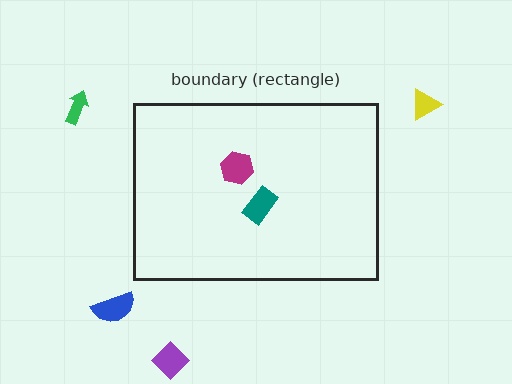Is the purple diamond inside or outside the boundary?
Outside.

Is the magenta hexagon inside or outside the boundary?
Inside.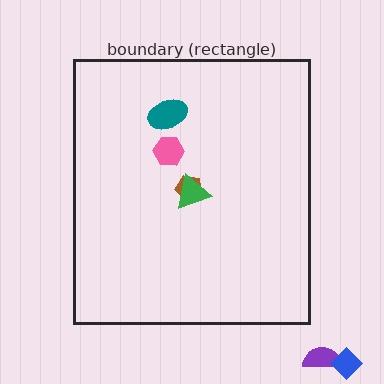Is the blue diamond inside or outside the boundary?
Outside.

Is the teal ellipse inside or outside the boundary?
Inside.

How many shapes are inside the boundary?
4 inside, 2 outside.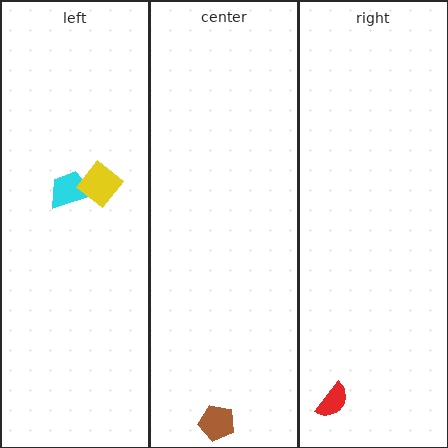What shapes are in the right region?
The red semicircle.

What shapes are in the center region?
The brown pentagon.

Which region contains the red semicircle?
The right region.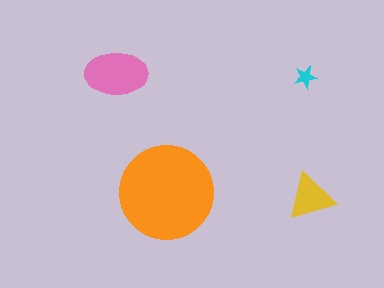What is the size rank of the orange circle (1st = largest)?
1st.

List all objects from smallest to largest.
The cyan star, the yellow triangle, the pink ellipse, the orange circle.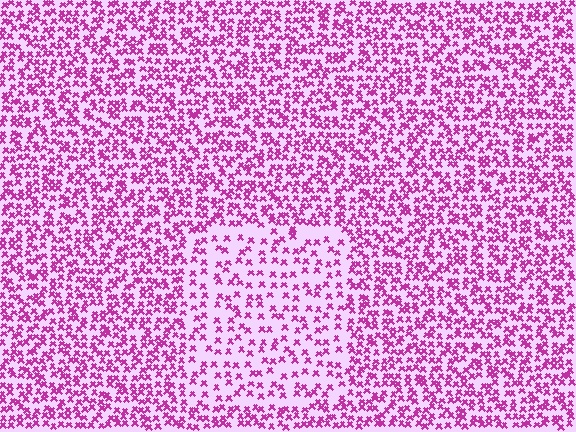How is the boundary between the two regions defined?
The boundary is defined by a change in element density (approximately 1.9x ratio). All elements are the same color, size, and shape.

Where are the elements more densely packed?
The elements are more densely packed outside the rectangle boundary.